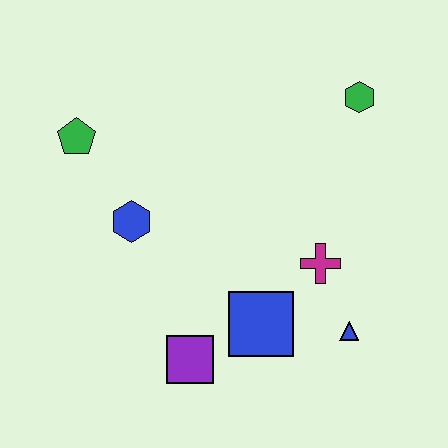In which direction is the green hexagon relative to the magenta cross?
The green hexagon is above the magenta cross.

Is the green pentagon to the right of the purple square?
No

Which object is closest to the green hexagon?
The magenta cross is closest to the green hexagon.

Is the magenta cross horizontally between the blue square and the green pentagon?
No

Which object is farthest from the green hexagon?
The purple square is farthest from the green hexagon.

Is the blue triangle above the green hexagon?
No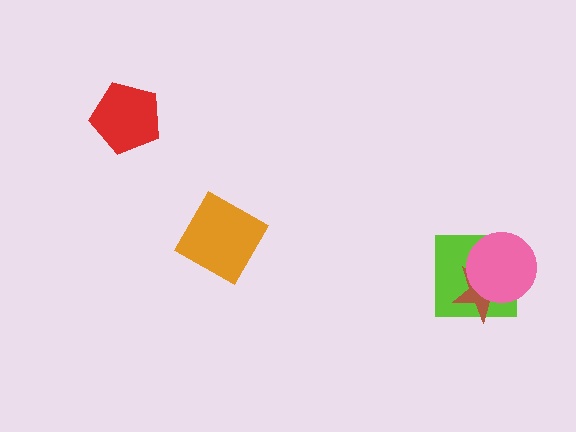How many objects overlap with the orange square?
0 objects overlap with the orange square.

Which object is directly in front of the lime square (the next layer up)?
The brown star is directly in front of the lime square.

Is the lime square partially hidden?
Yes, it is partially covered by another shape.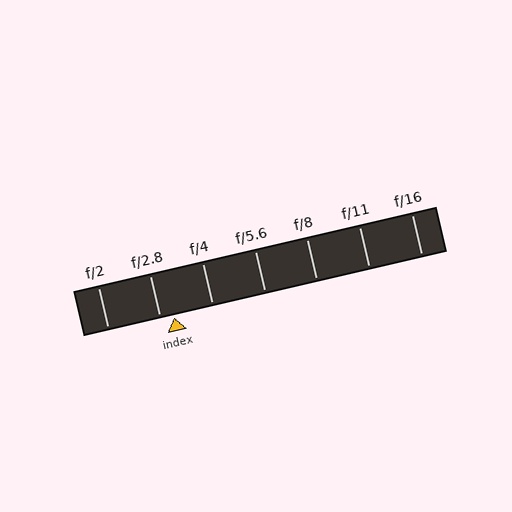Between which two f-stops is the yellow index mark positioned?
The index mark is between f/2.8 and f/4.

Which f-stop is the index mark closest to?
The index mark is closest to f/2.8.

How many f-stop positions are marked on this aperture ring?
There are 7 f-stop positions marked.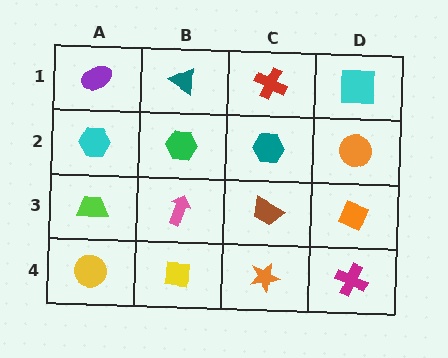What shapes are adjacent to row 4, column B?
A pink arrow (row 3, column B), a yellow circle (row 4, column A), an orange star (row 4, column C).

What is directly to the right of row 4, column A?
A yellow square.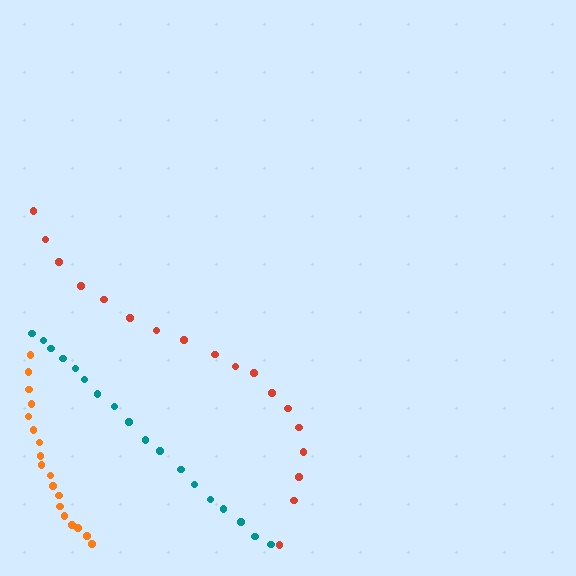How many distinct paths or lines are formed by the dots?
There are 3 distinct paths.